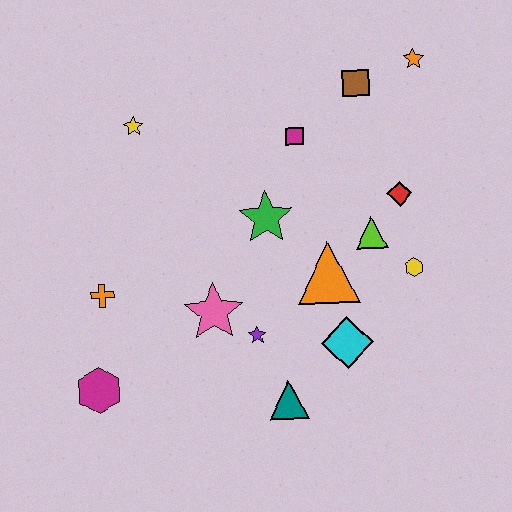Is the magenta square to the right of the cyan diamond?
No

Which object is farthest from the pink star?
The orange star is farthest from the pink star.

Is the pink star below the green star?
Yes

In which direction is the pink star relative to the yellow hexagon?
The pink star is to the left of the yellow hexagon.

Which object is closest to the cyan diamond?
The orange triangle is closest to the cyan diamond.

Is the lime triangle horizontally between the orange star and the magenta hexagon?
Yes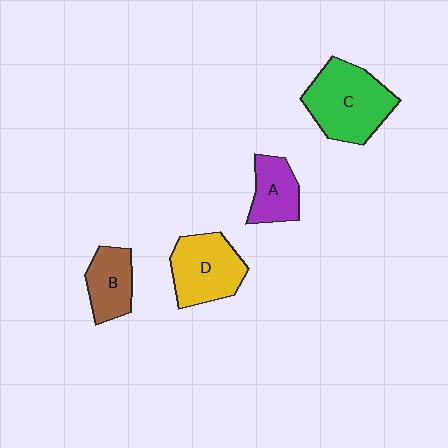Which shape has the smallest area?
Shape A (purple).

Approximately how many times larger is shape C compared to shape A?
Approximately 1.9 times.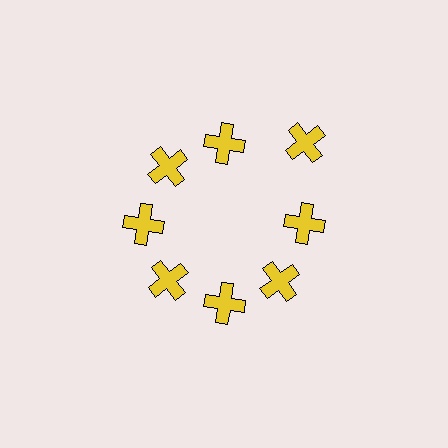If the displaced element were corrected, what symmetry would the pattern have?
It would have 8-fold rotational symmetry — the pattern would map onto itself every 45 degrees.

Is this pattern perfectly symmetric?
No. The 8 yellow crosses are arranged in a ring, but one element near the 2 o'clock position is pushed outward from the center, breaking the 8-fold rotational symmetry.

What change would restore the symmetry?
The symmetry would be restored by moving it inward, back onto the ring so that all 8 crosses sit at equal angles and equal distance from the center.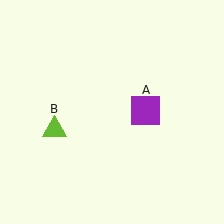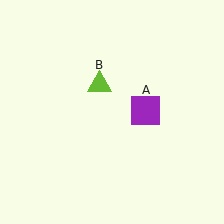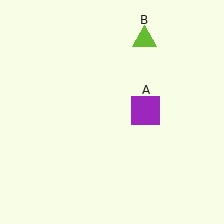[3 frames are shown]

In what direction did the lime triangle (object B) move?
The lime triangle (object B) moved up and to the right.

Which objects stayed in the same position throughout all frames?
Purple square (object A) remained stationary.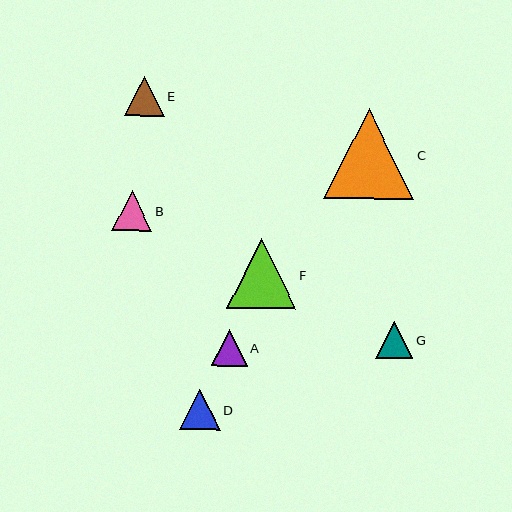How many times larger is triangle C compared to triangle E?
Triangle C is approximately 2.3 times the size of triangle E.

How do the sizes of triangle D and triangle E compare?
Triangle D and triangle E are approximately the same size.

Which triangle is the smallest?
Triangle A is the smallest with a size of approximately 36 pixels.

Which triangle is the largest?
Triangle C is the largest with a size of approximately 90 pixels.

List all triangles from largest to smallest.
From largest to smallest: C, F, D, E, B, G, A.